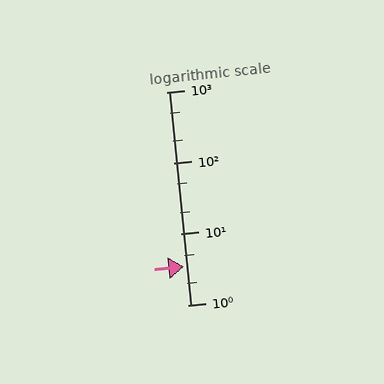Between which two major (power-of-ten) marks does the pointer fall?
The pointer is between 1 and 10.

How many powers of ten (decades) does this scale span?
The scale spans 3 decades, from 1 to 1000.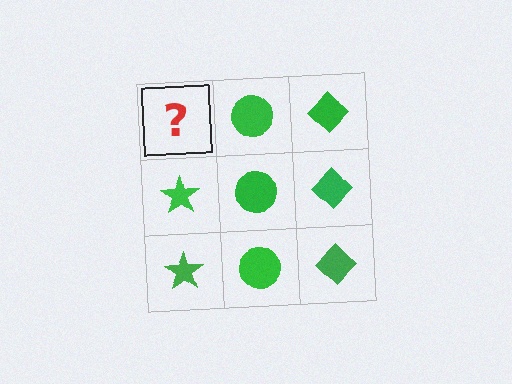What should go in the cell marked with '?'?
The missing cell should contain a green star.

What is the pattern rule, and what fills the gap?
The rule is that each column has a consistent shape. The gap should be filled with a green star.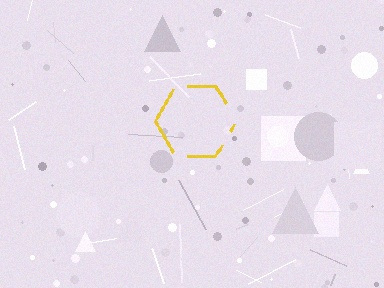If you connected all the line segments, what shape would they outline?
They would outline a hexagon.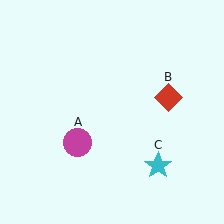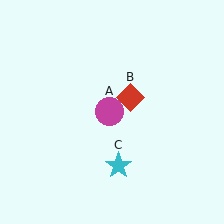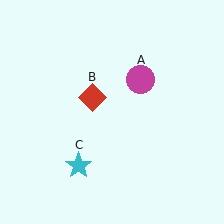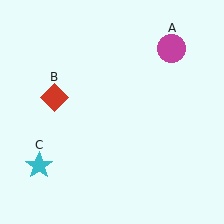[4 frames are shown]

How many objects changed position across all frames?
3 objects changed position: magenta circle (object A), red diamond (object B), cyan star (object C).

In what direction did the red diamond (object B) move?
The red diamond (object B) moved left.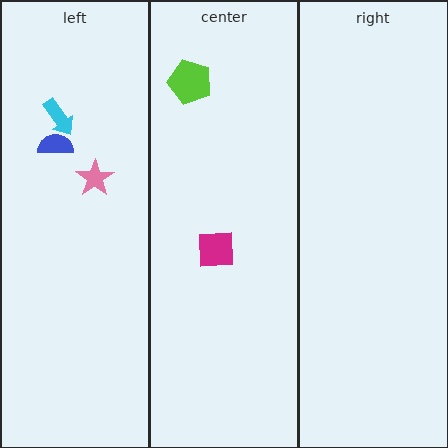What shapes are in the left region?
The blue semicircle, the cyan arrow, the pink star.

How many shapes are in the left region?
3.